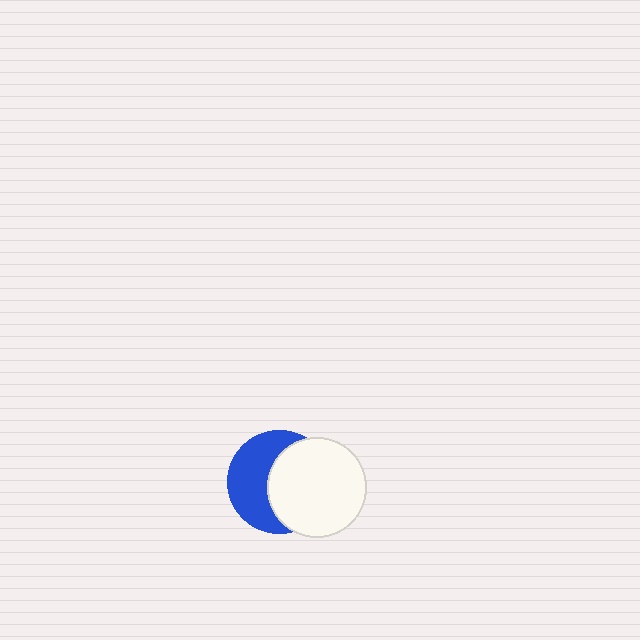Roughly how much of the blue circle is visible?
About half of it is visible (roughly 48%).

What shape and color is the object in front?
The object in front is a white circle.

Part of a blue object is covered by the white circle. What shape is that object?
It is a circle.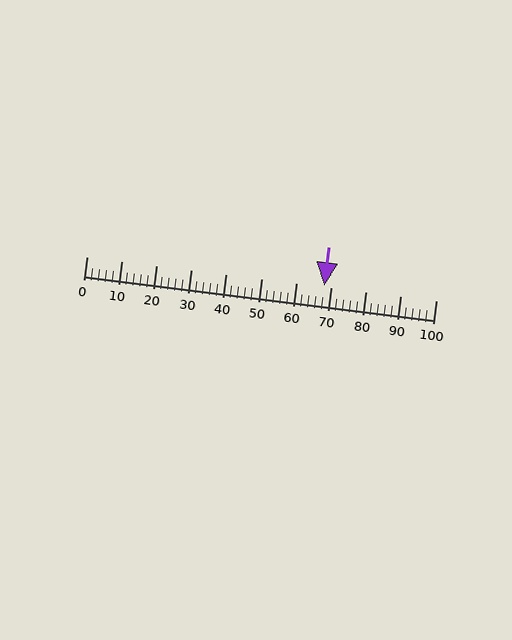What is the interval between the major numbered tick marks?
The major tick marks are spaced 10 units apart.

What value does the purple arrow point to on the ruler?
The purple arrow points to approximately 68.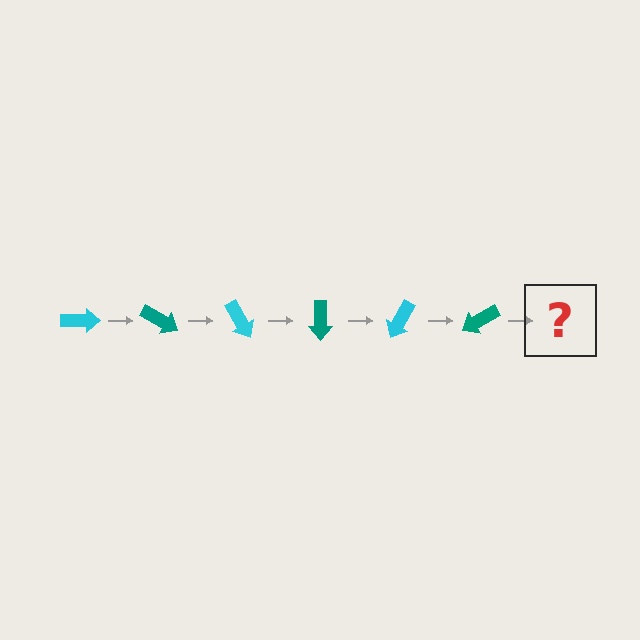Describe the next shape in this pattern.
It should be a cyan arrow, rotated 180 degrees from the start.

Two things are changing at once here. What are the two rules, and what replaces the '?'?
The two rules are that it rotates 30 degrees each step and the color cycles through cyan and teal. The '?' should be a cyan arrow, rotated 180 degrees from the start.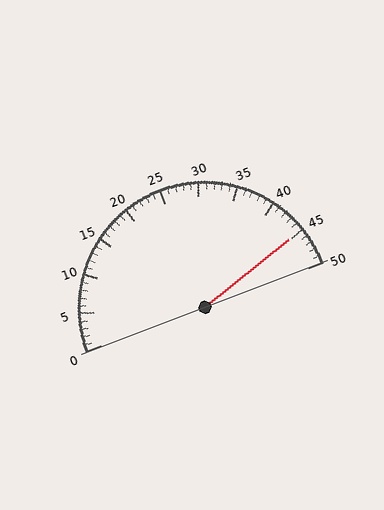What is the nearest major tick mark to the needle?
The nearest major tick mark is 45.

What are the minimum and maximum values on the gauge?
The gauge ranges from 0 to 50.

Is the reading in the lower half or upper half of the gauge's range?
The reading is in the upper half of the range (0 to 50).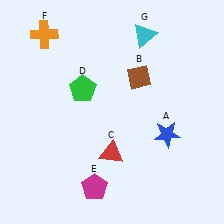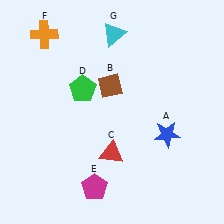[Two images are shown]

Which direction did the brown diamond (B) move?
The brown diamond (B) moved left.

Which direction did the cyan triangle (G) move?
The cyan triangle (G) moved left.